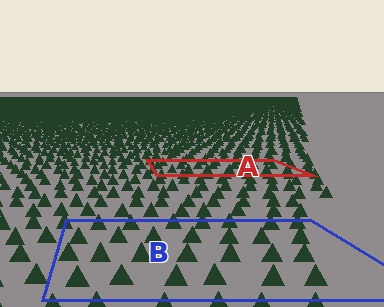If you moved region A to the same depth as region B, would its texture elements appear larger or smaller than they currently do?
They would appear larger. At a closer depth, the same texture elements are projected at a bigger on-screen size.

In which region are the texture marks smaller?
The texture marks are smaller in region A, because it is farther away.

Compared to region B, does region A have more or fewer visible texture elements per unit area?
Region A has more texture elements per unit area — they are packed more densely because it is farther away.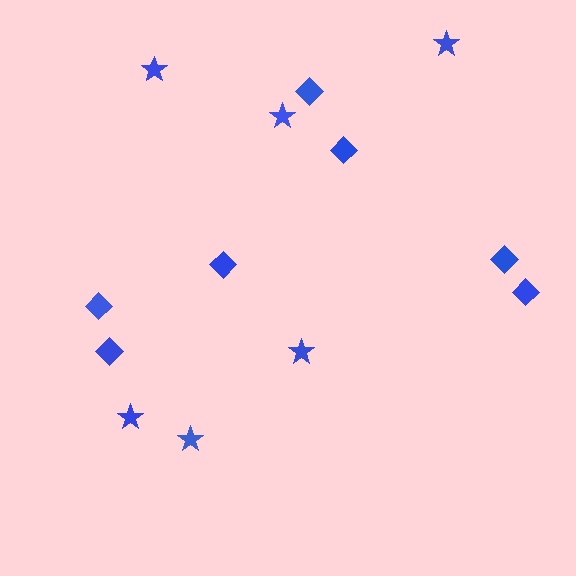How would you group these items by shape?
There are 2 groups: one group of diamonds (7) and one group of stars (6).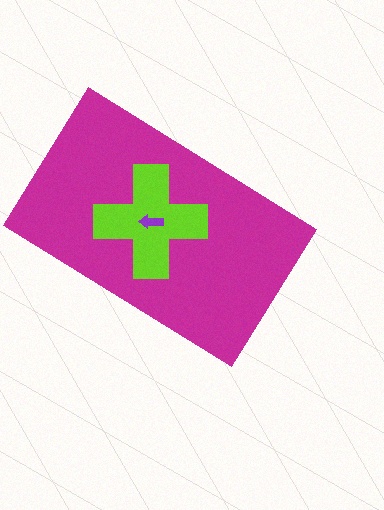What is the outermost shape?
The magenta rectangle.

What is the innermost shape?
The purple arrow.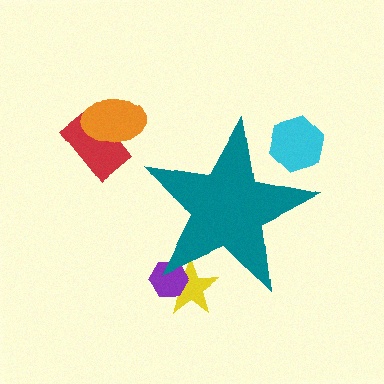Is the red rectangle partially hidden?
No, the red rectangle is fully visible.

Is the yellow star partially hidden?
Yes, the yellow star is partially hidden behind the teal star.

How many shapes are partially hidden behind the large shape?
3 shapes are partially hidden.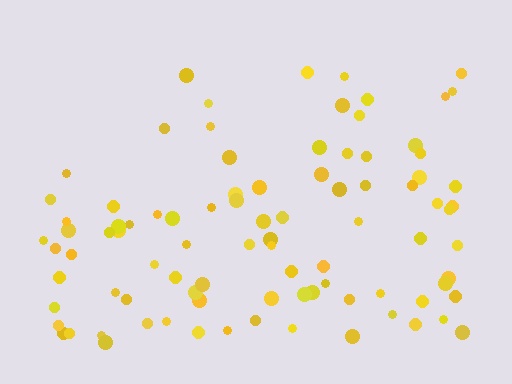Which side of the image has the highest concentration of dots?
The bottom.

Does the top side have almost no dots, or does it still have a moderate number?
Still a moderate number, just noticeably fewer than the bottom.